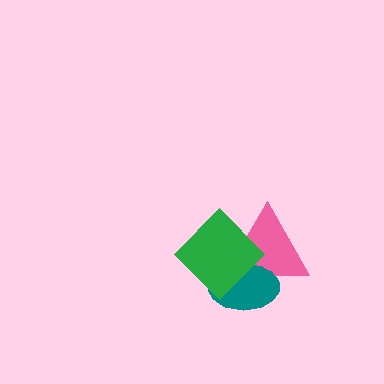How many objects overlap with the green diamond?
2 objects overlap with the green diamond.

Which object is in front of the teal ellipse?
The green diamond is in front of the teal ellipse.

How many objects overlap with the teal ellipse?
2 objects overlap with the teal ellipse.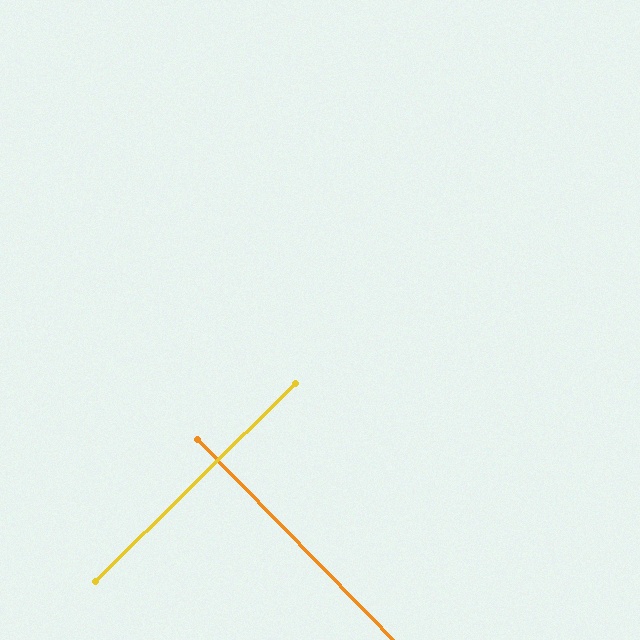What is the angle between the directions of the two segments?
Approximately 90 degrees.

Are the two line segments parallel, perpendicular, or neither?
Perpendicular — they meet at approximately 90°.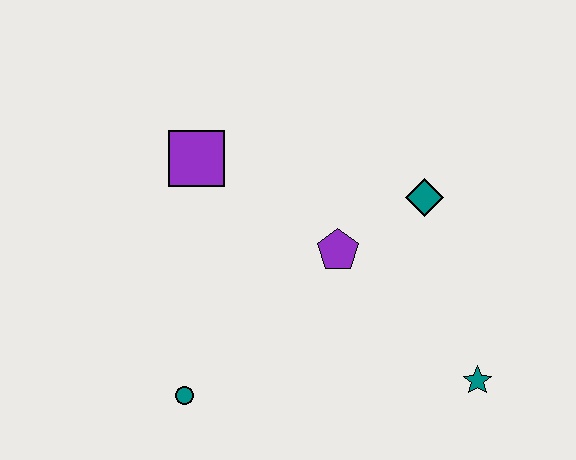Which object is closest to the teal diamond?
The purple pentagon is closest to the teal diamond.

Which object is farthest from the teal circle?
The teal diamond is farthest from the teal circle.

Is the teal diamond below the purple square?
Yes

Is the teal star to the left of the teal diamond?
No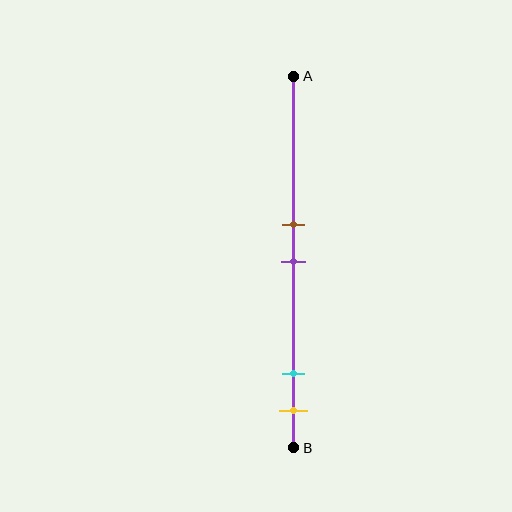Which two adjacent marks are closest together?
The brown and purple marks are the closest adjacent pair.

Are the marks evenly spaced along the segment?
No, the marks are not evenly spaced.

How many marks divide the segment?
There are 4 marks dividing the segment.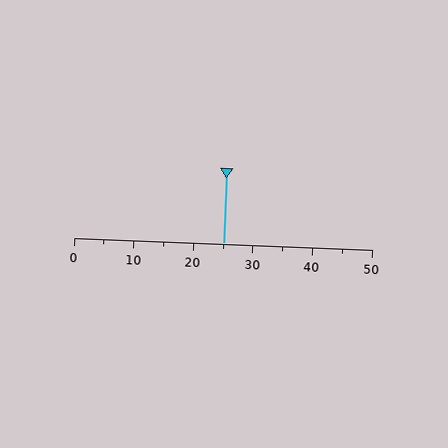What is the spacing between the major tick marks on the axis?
The major ticks are spaced 10 apart.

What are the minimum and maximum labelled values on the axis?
The axis runs from 0 to 50.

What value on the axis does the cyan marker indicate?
The marker indicates approximately 25.